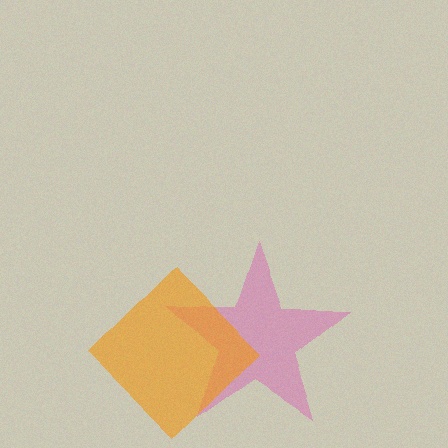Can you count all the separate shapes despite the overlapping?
Yes, there are 2 separate shapes.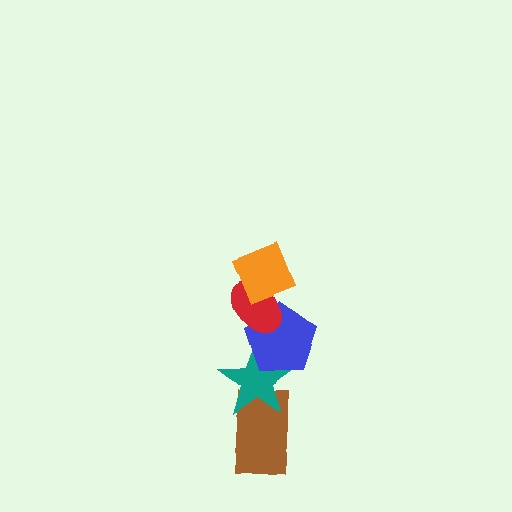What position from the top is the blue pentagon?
The blue pentagon is 3rd from the top.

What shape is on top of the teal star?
The blue pentagon is on top of the teal star.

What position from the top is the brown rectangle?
The brown rectangle is 5th from the top.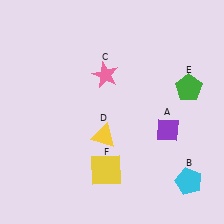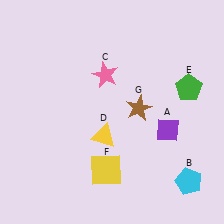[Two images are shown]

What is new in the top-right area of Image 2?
A brown star (G) was added in the top-right area of Image 2.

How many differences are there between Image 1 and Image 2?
There is 1 difference between the two images.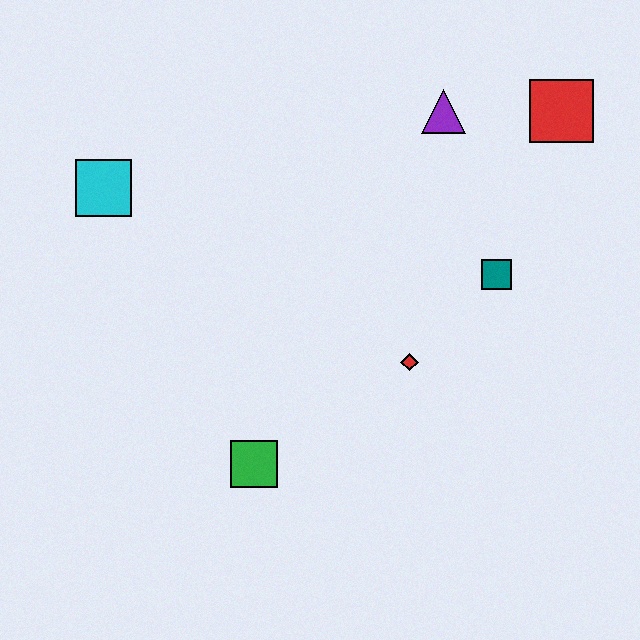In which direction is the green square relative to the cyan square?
The green square is below the cyan square.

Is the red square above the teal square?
Yes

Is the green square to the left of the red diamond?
Yes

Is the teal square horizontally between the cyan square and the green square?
No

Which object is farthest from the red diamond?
The cyan square is farthest from the red diamond.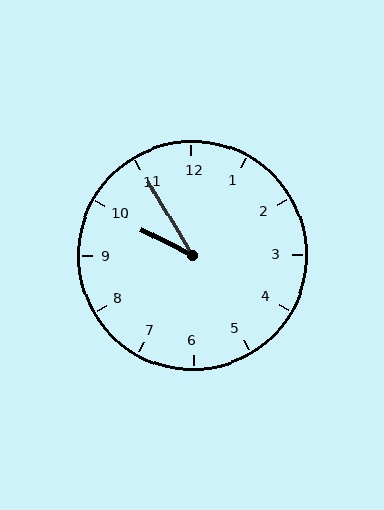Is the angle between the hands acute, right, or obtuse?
It is acute.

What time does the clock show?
9:55.